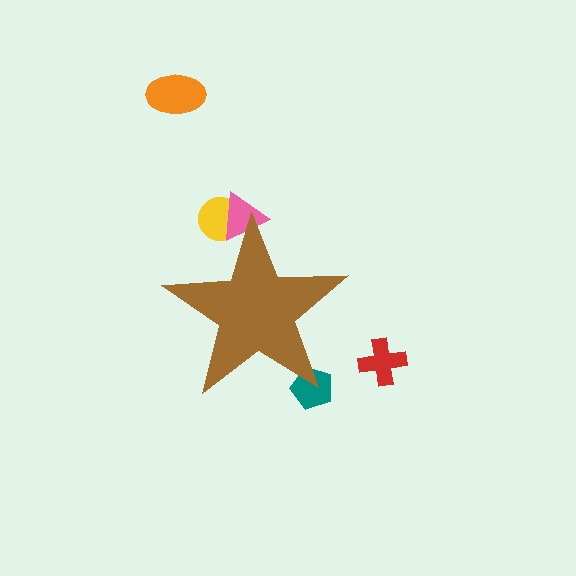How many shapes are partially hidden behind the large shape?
3 shapes are partially hidden.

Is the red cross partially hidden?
No, the red cross is fully visible.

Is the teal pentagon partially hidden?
Yes, the teal pentagon is partially hidden behind the brown star.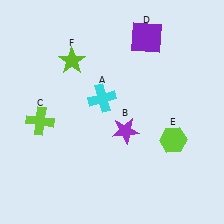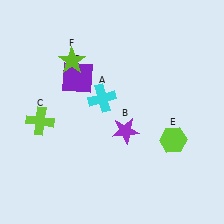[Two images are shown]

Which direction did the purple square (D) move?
The purple square (D) moved left.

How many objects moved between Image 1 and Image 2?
1 object moved between the two images.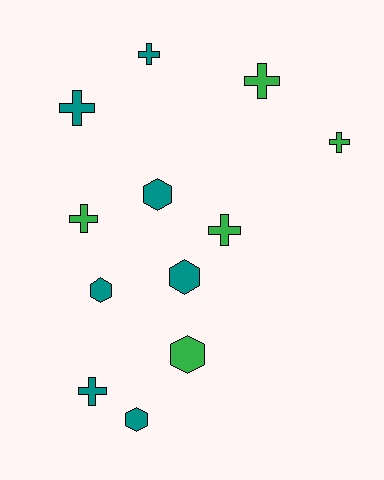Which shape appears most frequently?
Cross, with 7 objects.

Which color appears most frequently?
Teal, with 7 objects.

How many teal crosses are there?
There are 3 teal crosses.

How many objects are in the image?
There are 12 objects.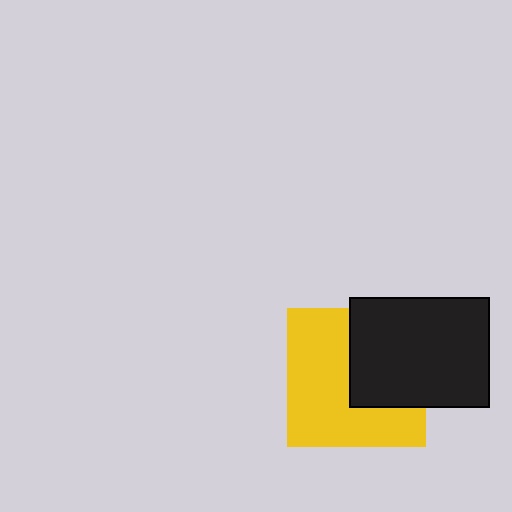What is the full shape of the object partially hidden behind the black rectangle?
The partially hidden object is a yellow square.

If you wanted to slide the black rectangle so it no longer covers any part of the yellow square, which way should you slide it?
Slide it right — that is the most direct way to separate the two shapes.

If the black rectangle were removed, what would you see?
You would see the complete yellow square.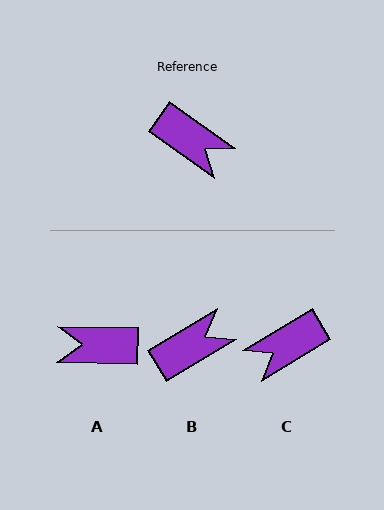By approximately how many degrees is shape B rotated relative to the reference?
Approximately 67 degrees counter-clockwise.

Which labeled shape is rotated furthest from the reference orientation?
A, about 146 degrees away.